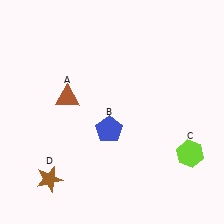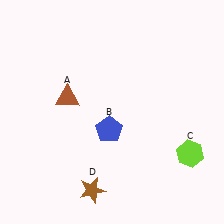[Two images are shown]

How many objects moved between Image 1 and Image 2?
1 object moved between the two images.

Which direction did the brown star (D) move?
The brown star (D) moved right.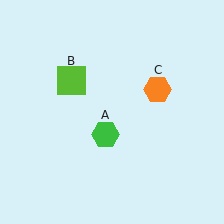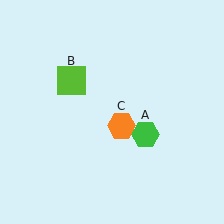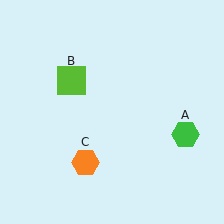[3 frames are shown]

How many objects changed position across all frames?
2 objects changed position: green hexagon (object A), orange hexagon (object C).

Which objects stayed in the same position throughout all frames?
Lime square (object B) remained stationary.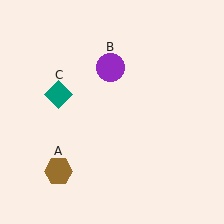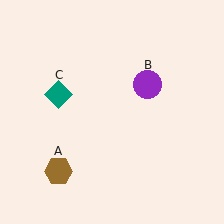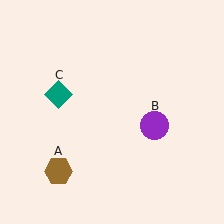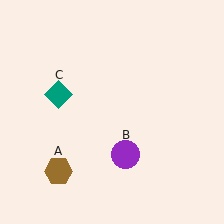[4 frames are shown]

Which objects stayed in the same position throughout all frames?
Brown hexagon (object A) and teal diamond (object C) remained stationary.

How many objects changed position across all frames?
1 object changed position: purple circle (object B).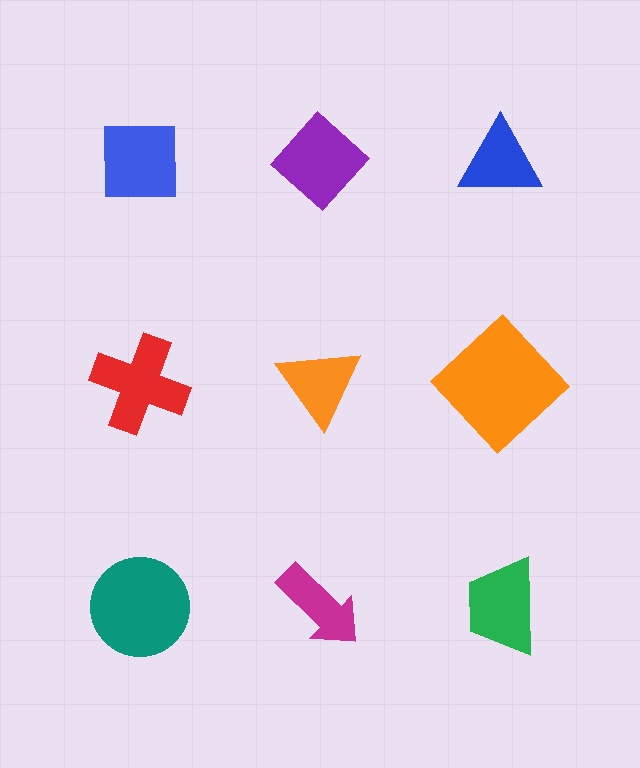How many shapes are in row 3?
3 shapes.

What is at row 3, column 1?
A teal circle.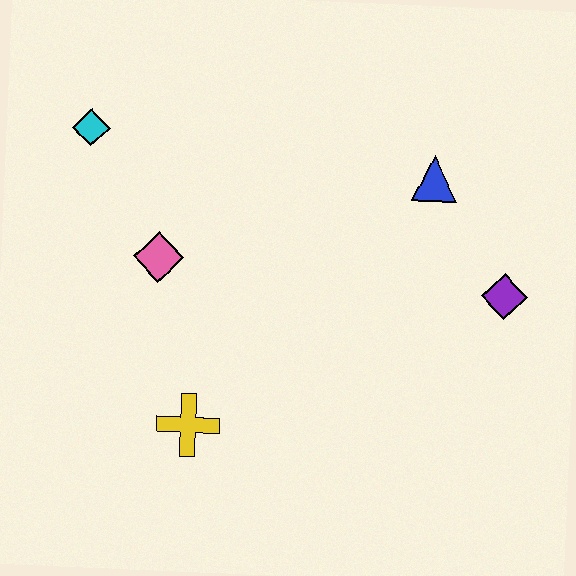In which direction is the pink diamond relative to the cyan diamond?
The pink diamond is below the cyan diamond.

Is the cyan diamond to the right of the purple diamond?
No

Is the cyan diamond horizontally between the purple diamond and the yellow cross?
No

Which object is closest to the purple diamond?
The blue triangle is closest to the purple diamond.